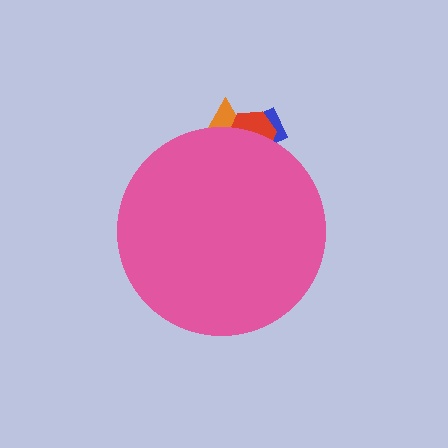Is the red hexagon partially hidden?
Yes, the red hexagon is partially hidden behind the pink circle.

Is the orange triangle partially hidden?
Yes, the orange triangle is partially hidden behind the pink circle.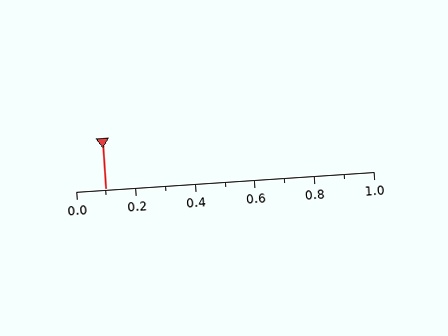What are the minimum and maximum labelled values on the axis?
The axis runs from 0.0 to 1.0.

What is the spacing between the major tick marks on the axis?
The major ticks are spaced 0.2 apart.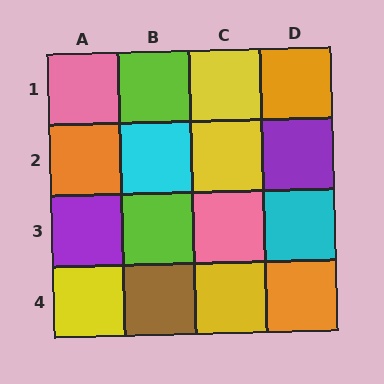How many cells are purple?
2 cells are purple.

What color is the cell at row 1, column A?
Pink.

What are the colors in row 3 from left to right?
Purple, lime, pink, cyan.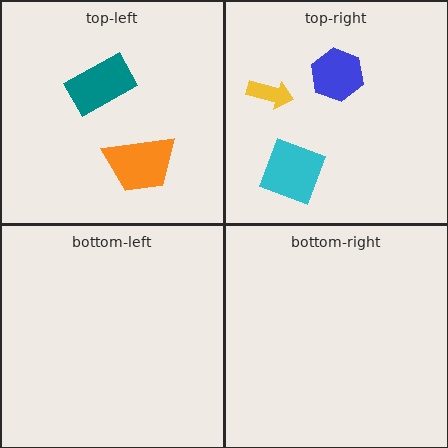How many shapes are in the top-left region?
2.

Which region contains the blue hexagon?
The top-right region.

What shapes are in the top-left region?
The teal rectangle, the orange trapezoid.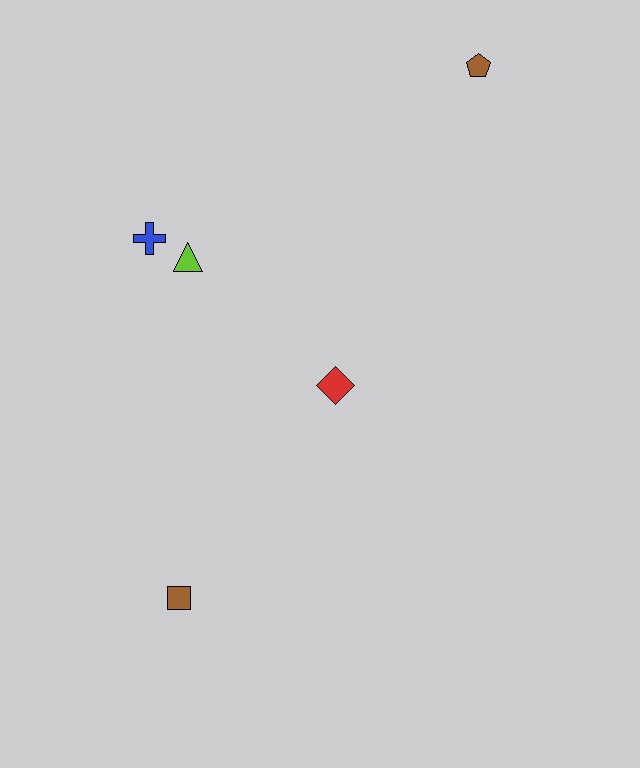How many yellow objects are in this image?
There are no yellow objects.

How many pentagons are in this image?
There is 1 pentagon.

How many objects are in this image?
There are 5 objects.